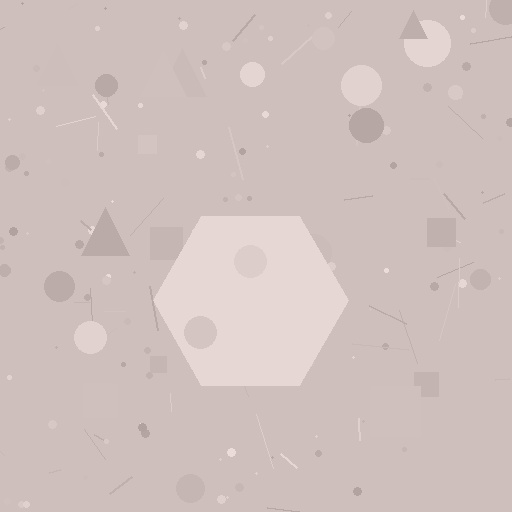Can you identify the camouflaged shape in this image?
The camouflaged shape is a hexagon.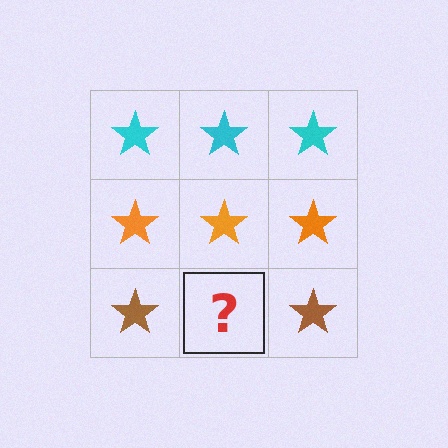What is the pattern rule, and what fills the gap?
The rule is that each row has a consistent color. The gap should be filled with a brown star.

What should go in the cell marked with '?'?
The missing cell should contain a brown star.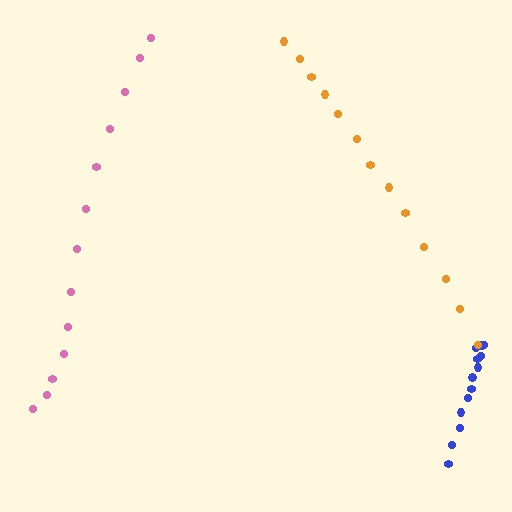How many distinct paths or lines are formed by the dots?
There are 3 distinct paths.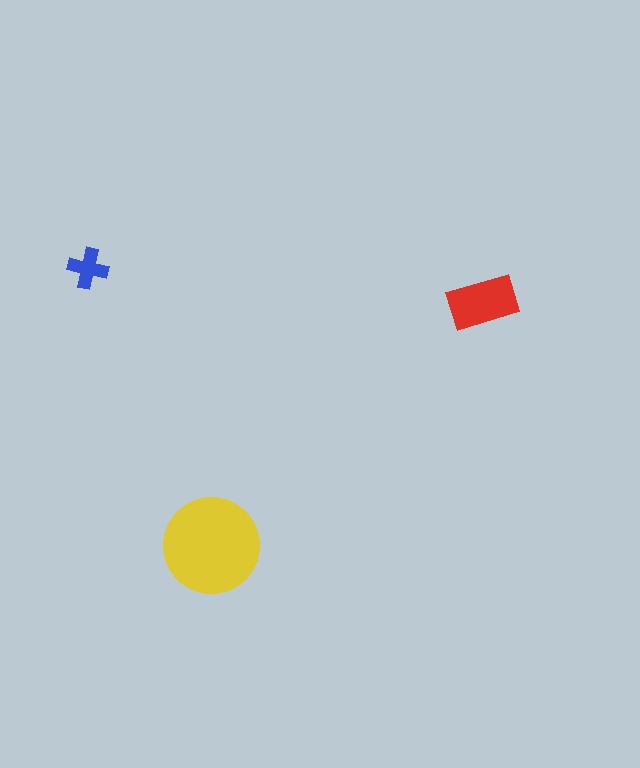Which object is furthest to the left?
The blue cross is leftmost.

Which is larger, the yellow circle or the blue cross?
The yellow circle.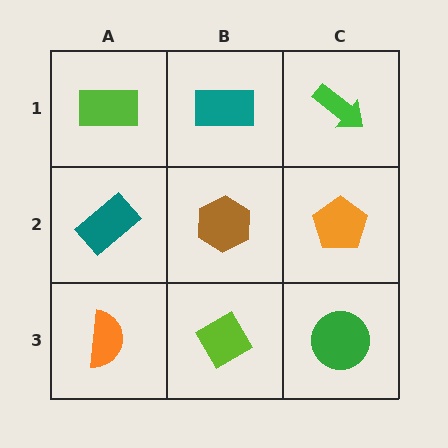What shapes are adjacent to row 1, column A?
A teal rectangle (row 2, column A), a teal rectangle (row 1, column B).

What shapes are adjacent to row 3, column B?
A brown hexagon (row 2, column B), an orange semicircle (row 3, column A), a green circle (row 3, column C).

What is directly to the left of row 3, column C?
A lime diamond.